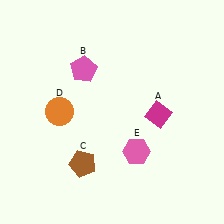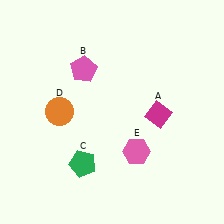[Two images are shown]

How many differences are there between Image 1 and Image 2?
There is 1 difference between the two images.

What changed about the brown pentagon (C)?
In Image 1, C is brown. In Image 2, it changed to green.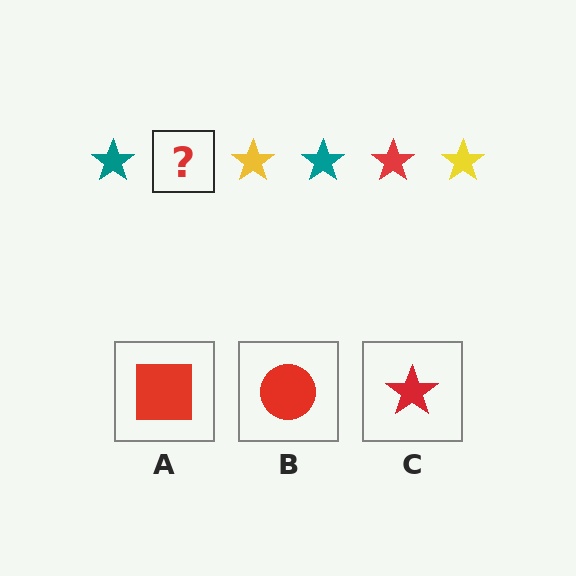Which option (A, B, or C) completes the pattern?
C.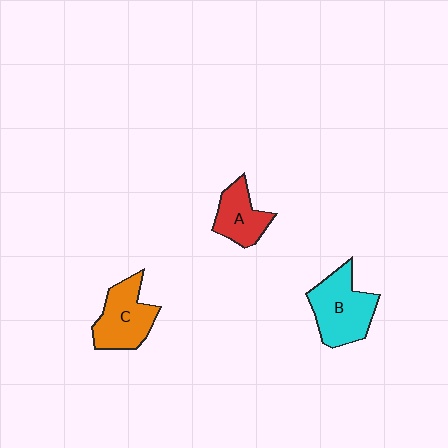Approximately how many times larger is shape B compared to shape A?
Approximately 1.5 times.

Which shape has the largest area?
Shape B (cyan).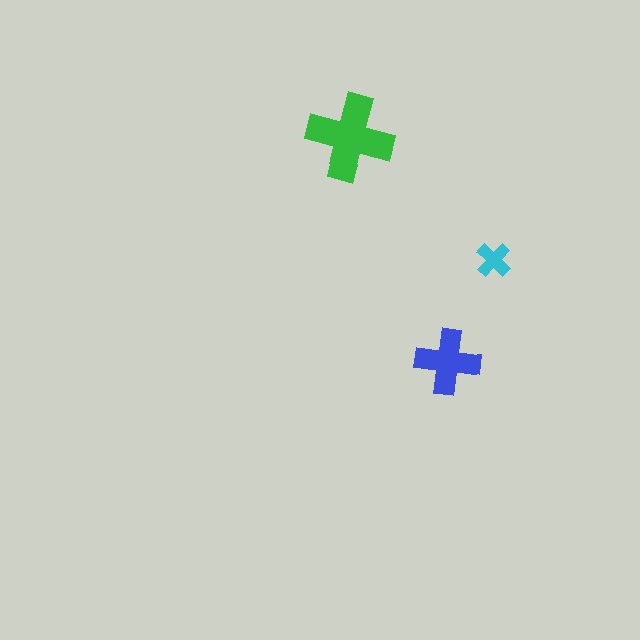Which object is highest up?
The green cross is topmost.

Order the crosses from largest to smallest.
the green one, the blue one, the cyan one.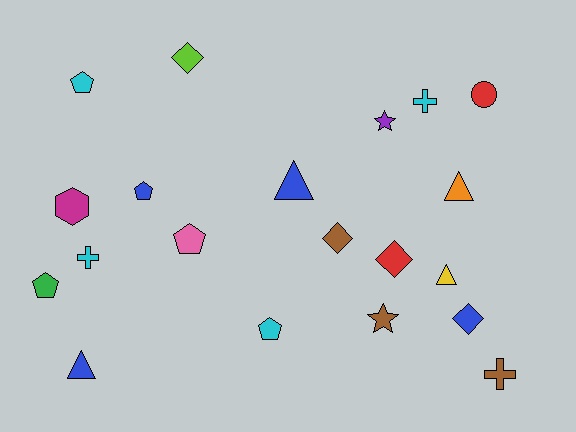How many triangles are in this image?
There are 4 triangles.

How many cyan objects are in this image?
There are 4 cyan objects.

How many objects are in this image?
There are 20 objects.